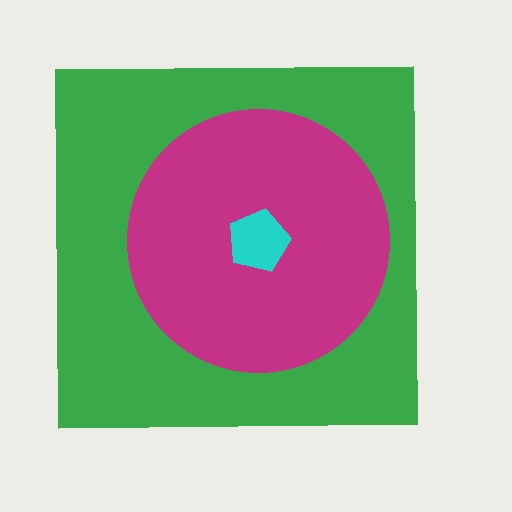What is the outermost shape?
The green square.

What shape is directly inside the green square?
The magenta circle.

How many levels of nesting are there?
3.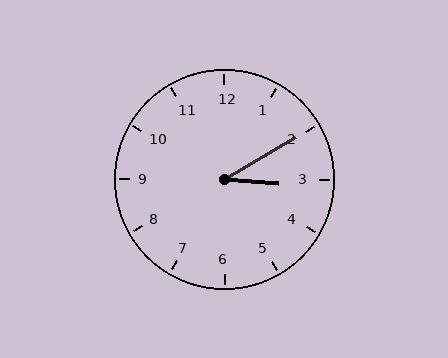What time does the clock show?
3:10.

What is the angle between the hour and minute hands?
Approximately 35 degrees.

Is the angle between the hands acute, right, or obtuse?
It is acute.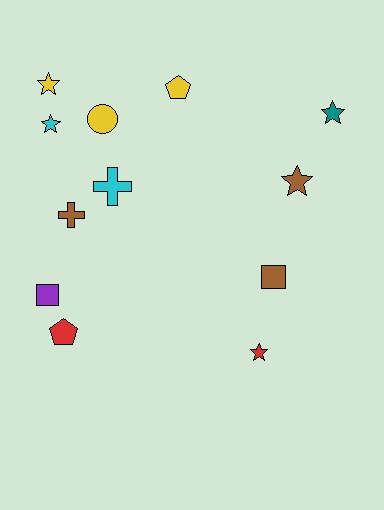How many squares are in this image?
There are 2 squares.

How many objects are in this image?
There are 12 objects.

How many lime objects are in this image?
There are no lime objects.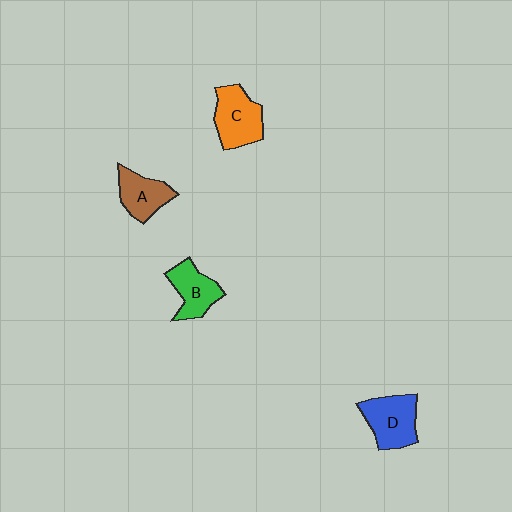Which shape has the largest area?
Shape D (blue).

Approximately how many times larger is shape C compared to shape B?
Approximately 1.2 times.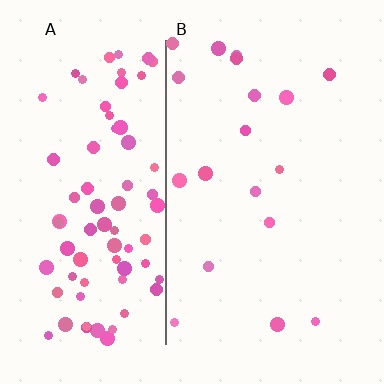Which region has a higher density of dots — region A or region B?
A (the left).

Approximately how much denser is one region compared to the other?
Approximately 4.4× — region A over region B.